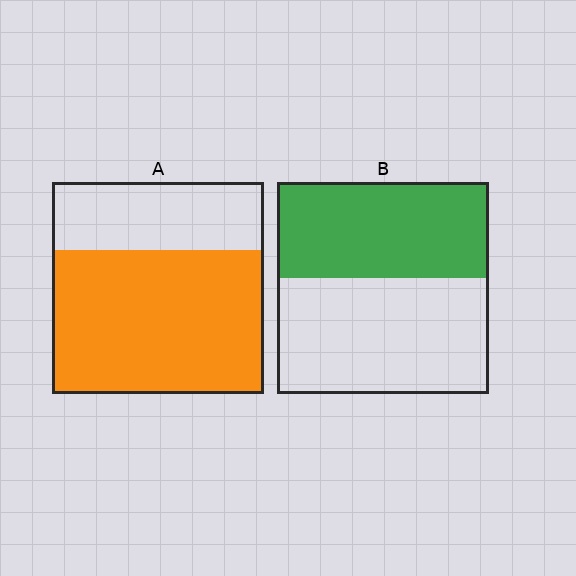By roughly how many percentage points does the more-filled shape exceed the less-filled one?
By roughly 25 percentage points (A over B).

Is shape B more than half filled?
No.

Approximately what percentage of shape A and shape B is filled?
A is approximately 70% and B is approximately 45%.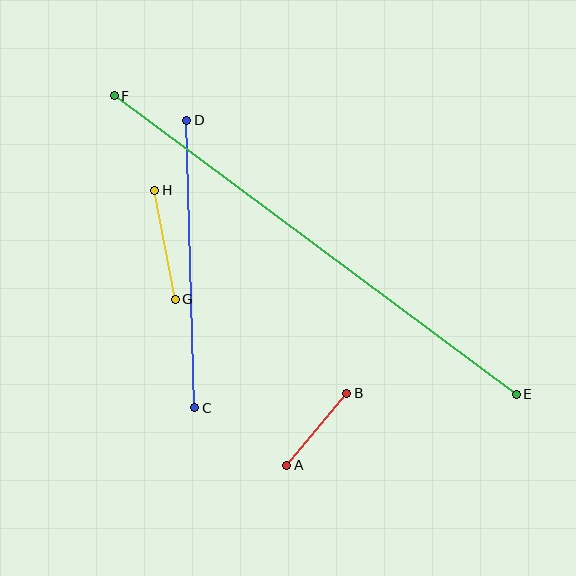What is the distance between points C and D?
The distance is approximately 288 pixels.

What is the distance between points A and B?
The distance is approximately 94 pixels.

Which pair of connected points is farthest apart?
Points E and F are farthest apart.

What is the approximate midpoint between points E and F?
The midpoint is at approximately (315, 245) pixels.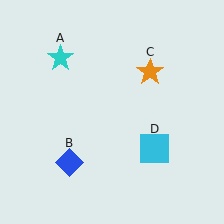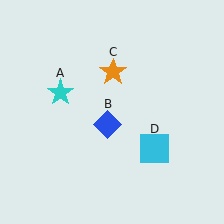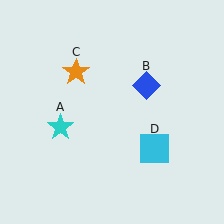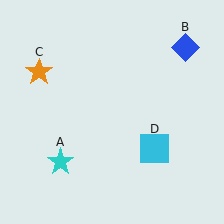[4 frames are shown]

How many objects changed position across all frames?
3 objects changed position: cyan star (object A), blue diamond (object B), orange star (object C).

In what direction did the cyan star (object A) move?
The cyan star (object A) moved down.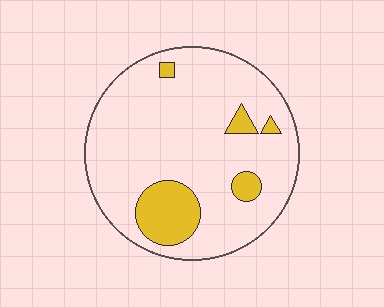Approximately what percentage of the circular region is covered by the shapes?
Approximately 15%.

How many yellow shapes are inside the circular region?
5.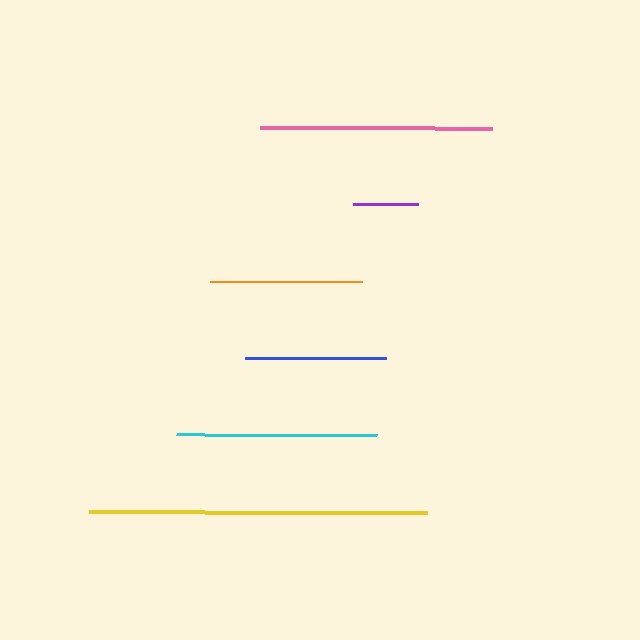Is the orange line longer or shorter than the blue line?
The orange line is longer than the blue line.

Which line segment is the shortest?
The purple line is the shortest at approximately 65 pixels.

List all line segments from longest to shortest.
From longest to shortest: yellow, pink, cyan, orange, blue, purple.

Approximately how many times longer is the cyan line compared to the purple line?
The cyan line is approximately 3.1 times the length of the purple line.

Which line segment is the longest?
The yellow line is the longest at approximately 338 pixels.